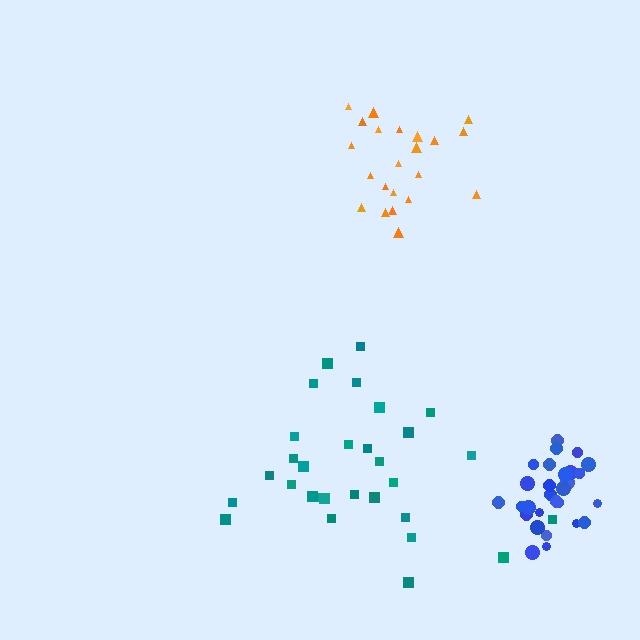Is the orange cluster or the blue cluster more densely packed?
Blue.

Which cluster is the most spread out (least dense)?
Teal.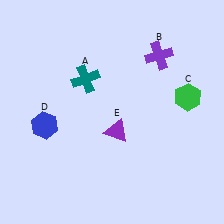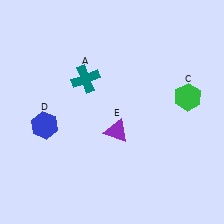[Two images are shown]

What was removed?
The purple cross (B) was removed in Image 2.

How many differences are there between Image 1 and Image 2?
There is 1 difference between the two images.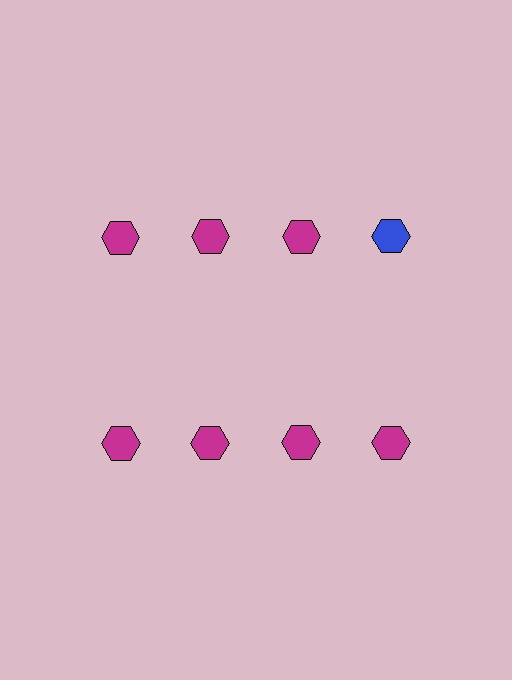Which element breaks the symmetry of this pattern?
The blue hexagon in the top row, second from right column breaks the symmetry. All other shapes are magenta hexagons.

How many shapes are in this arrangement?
There are 8 shapes arranged in a grid pattern.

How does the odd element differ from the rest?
It has a different color: blue instead of magenta.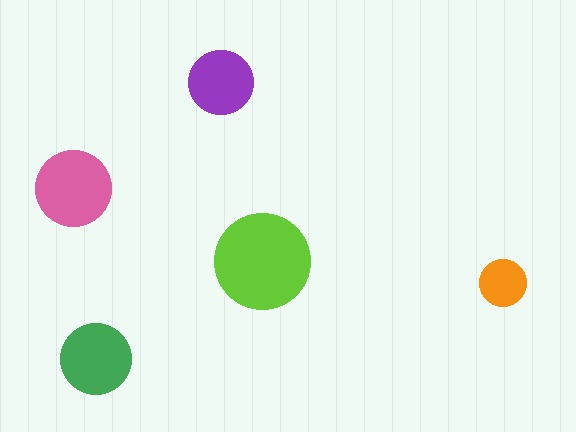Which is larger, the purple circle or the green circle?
The green one.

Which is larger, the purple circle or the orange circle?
The purple one.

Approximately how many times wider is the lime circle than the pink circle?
About 1.5 times wider.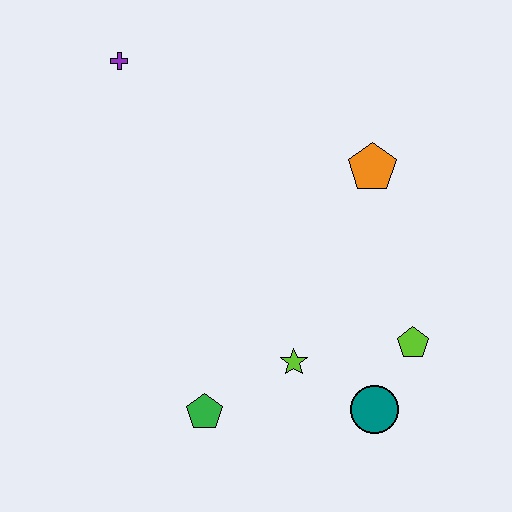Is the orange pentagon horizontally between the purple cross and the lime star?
No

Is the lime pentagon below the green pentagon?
No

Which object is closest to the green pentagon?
The lime star is closest to the green pentagon.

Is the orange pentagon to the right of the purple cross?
Yes